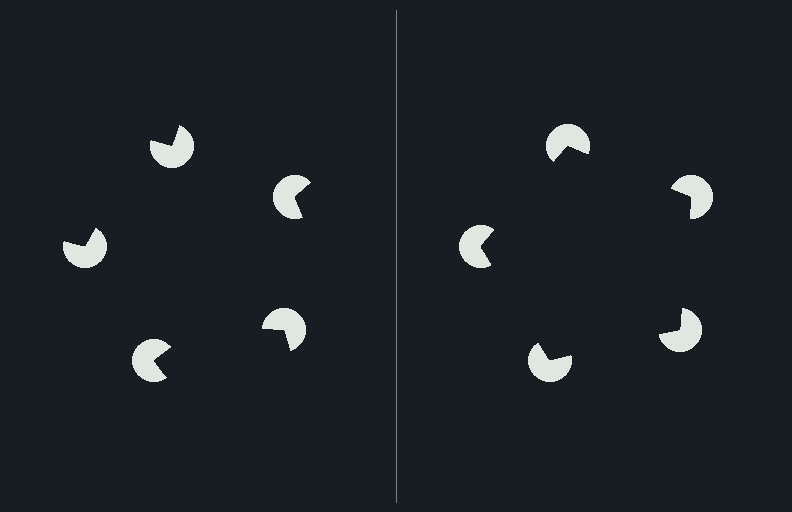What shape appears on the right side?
An illusory pentagon.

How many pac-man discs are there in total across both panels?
10 — 5 on each side.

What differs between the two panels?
The pac-man discs are positioned identically on both sides; only the wedge orientations differ. On the right they align to a pentagon; on the left they are misaligned.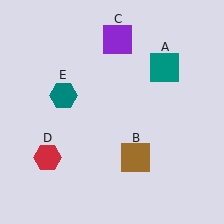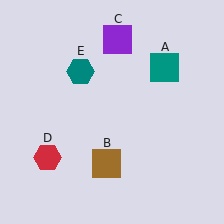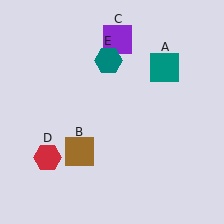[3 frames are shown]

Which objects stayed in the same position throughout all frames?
Teal square (object A) and purple square (object C) and red hexagon (object D) remained stationary.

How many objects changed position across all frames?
2 objects changed position: brown square (object B), teal hexagon (object E).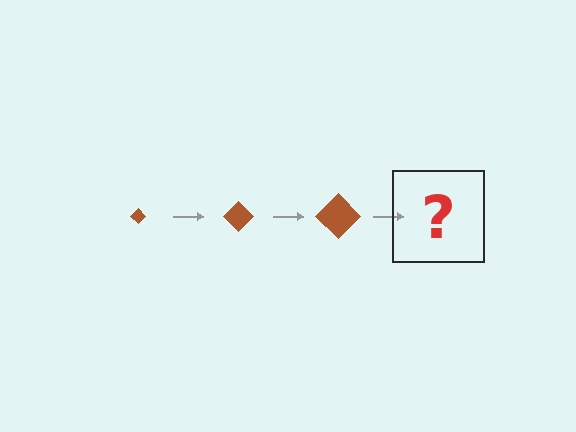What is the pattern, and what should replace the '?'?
The pattern is that the diamond gets progressively larger each step. The '?' should be a brown diamond, larger than the previous one.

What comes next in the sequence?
The next element should be a brown diamond, larger than the previous one.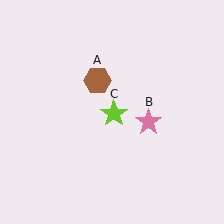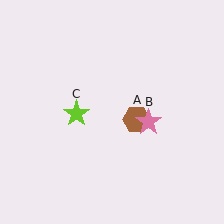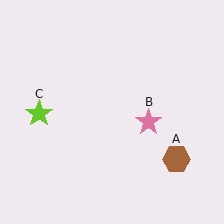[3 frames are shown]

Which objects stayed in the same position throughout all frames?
Pink star (object B) remained stationary.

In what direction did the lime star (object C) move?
The lime star (object C) moved left.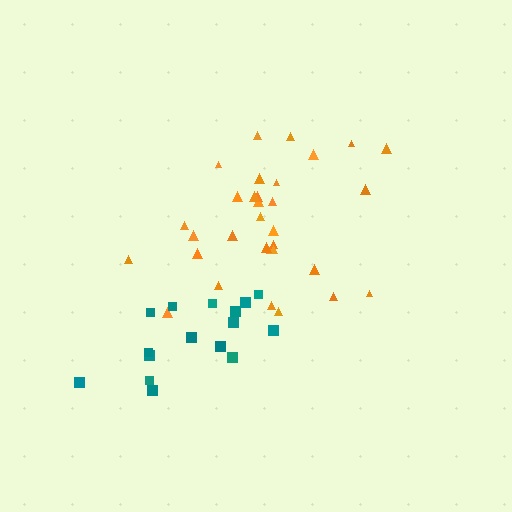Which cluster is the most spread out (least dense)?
Teal.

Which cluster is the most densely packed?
Orange.